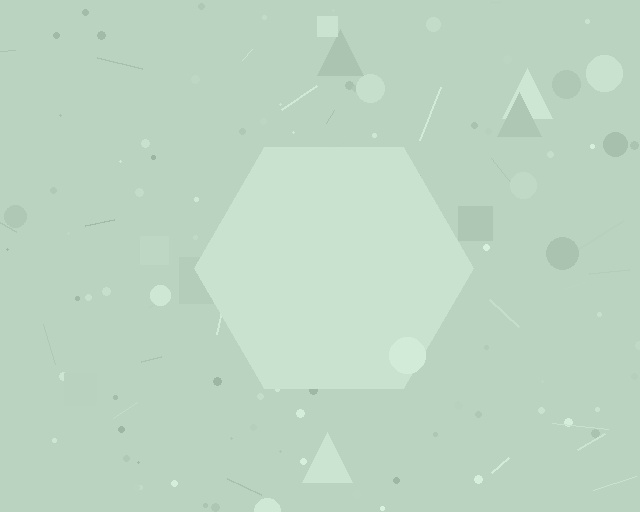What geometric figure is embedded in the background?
A hexagon is embedded in the background.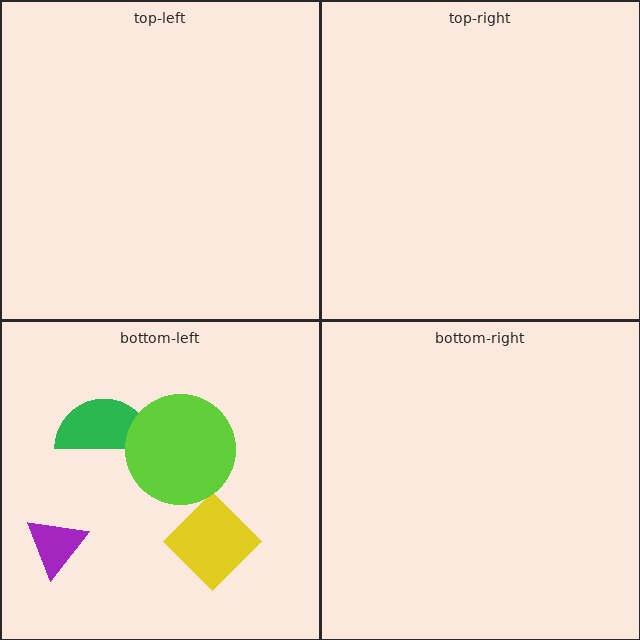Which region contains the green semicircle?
The bottom-left region.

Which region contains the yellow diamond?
The bottom-left region.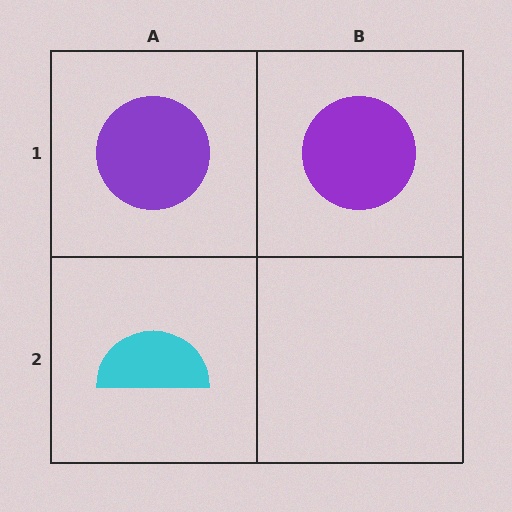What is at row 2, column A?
A cyan semicircle.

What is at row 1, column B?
A purple circle.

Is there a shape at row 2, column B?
No, that cell is empty.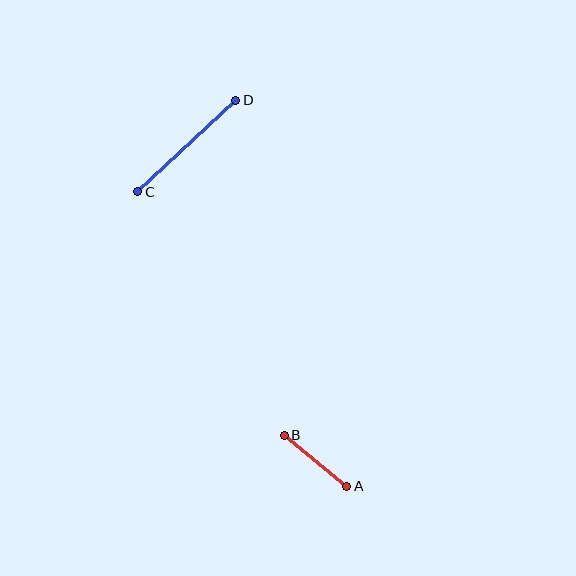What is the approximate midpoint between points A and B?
The midpoint is at approximately (316, 461) pixels.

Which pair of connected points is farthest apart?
Points C and D are farthest apart.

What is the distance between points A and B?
The distance is approximately 81 pixels.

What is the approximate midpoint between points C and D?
The midpoint is at approximately (187, 146) pixels.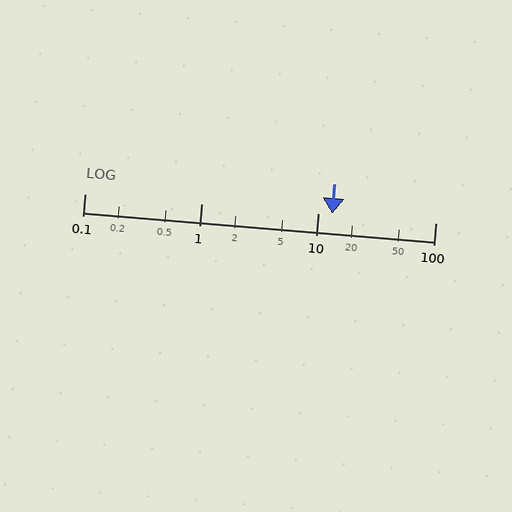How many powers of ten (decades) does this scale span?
The scale spans 3 decades, from 0.1 to 100.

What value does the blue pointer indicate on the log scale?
The pointer indicates approximately 13.